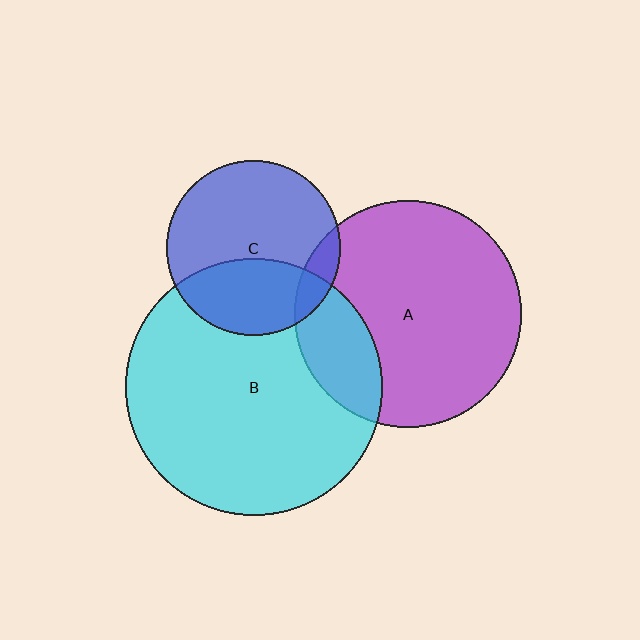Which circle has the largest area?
Circle B (cyan).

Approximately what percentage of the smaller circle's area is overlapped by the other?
Approximately 20%.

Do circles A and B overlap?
Yes.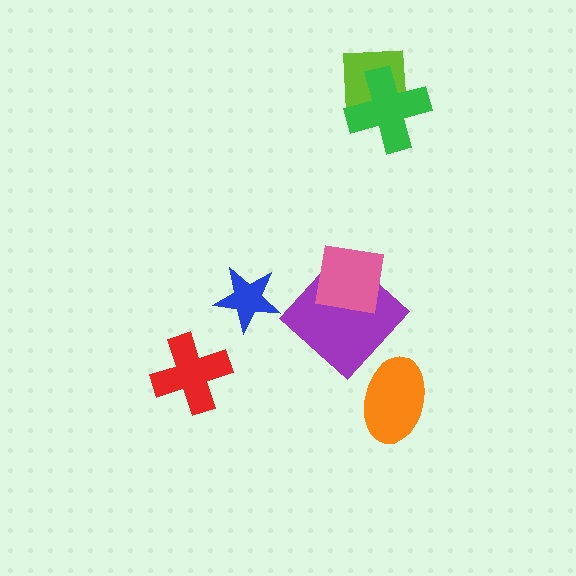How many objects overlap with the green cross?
1 object overlaps with the green cross.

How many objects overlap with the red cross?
0 objects overlap with the red cross.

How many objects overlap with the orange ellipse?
0 objects overlap with the orange ellipse.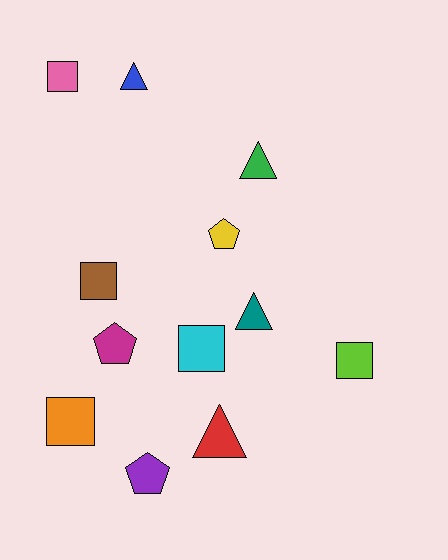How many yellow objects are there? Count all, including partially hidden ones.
There is 1 yellow object.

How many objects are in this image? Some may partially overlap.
There are 12 objects.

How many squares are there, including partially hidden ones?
There are 5 squares.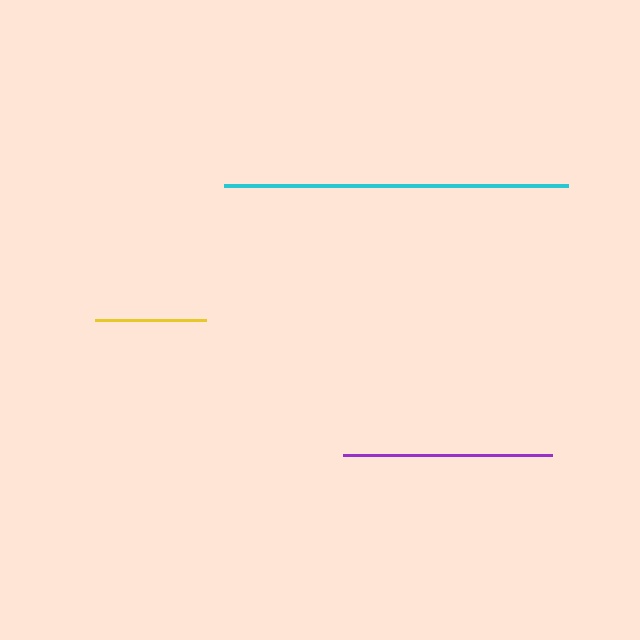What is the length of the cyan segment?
The cyan segment is approximately 344 pixels long.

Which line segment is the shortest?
The yellow line is the shortest at approximately 112 pixels.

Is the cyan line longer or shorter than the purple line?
The cyan line is longer than the purple line.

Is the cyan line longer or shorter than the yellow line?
The cyan line is longer than the yellow line.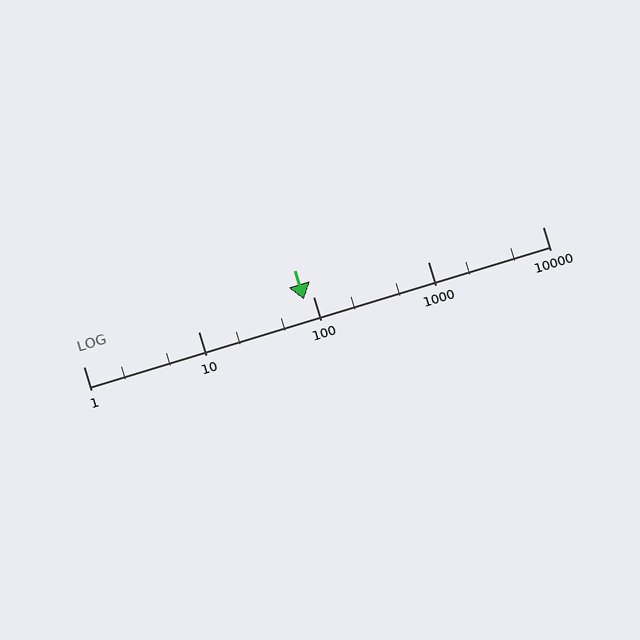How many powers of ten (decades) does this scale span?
The scale spans 4 decades, from 1 to 10000.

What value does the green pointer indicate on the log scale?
The pointer indicates approximately 83.